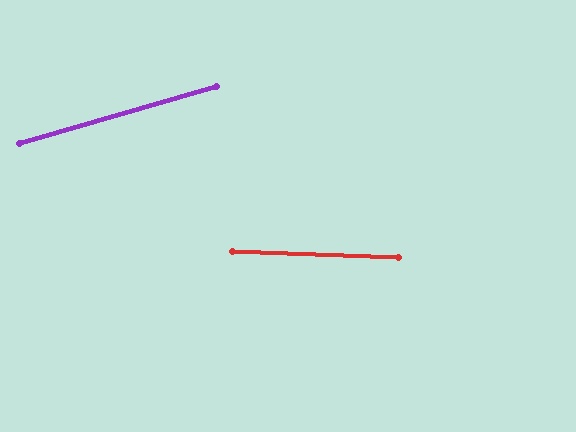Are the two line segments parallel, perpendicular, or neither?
Neither parallel nor perpendicular — they differ by about 18°.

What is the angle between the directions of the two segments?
Approximately 18 degrees.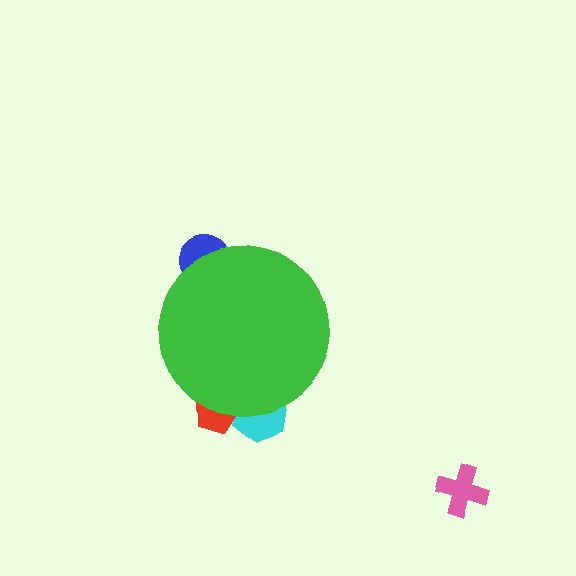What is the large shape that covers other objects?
A green circle.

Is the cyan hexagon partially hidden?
Yes, the cyan hexagon is partially hidden behind the green circle.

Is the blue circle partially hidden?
Yes, the blue circle is partially hidden behind the green circle.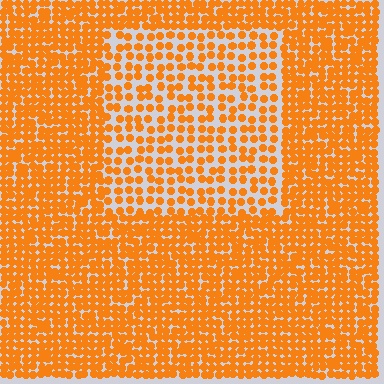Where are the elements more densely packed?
The elements are more densely packed outside the rectangle boundary.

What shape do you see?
I see a rectangle.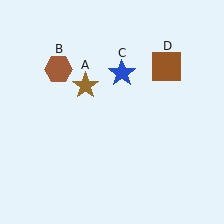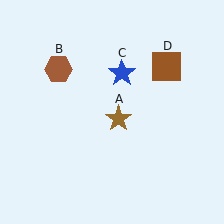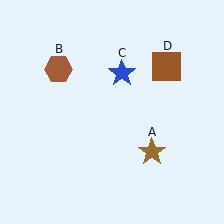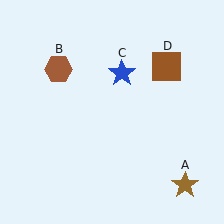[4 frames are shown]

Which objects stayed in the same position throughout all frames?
Brown hexagon (object B) and blue star (object C) and brown square (object D) remained stationary.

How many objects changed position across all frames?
1 object changed position: brown star (object A).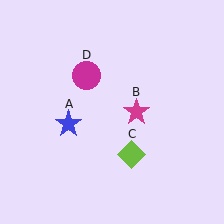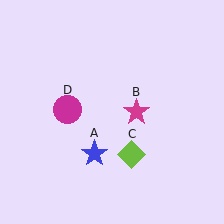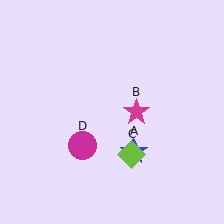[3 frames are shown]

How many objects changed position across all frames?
2 objects changed position: blue star (object A), magenta circle (object D).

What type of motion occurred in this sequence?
The blue star (object A), magenta circle (object D) rotated counterclockwise around the center of the scene.